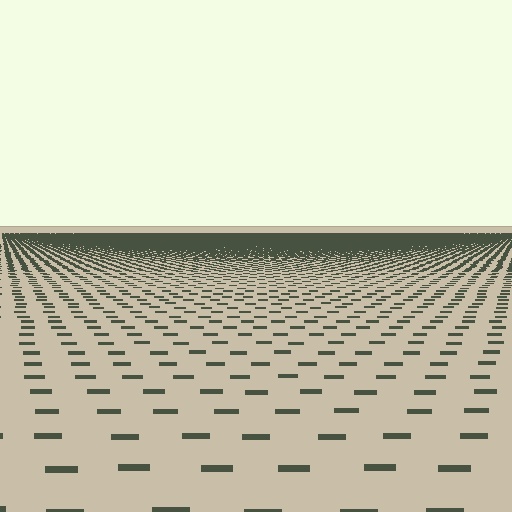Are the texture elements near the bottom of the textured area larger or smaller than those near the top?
Larger. Near the bottom, elements are closer to the viewer and appear at a bigger on-screen size.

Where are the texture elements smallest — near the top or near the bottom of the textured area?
Near the top.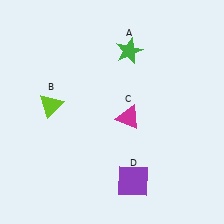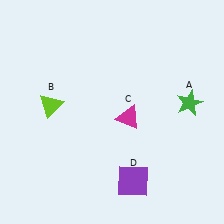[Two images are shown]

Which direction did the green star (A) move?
The green star (A) moved right.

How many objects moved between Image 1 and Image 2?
1 object moved between the two images.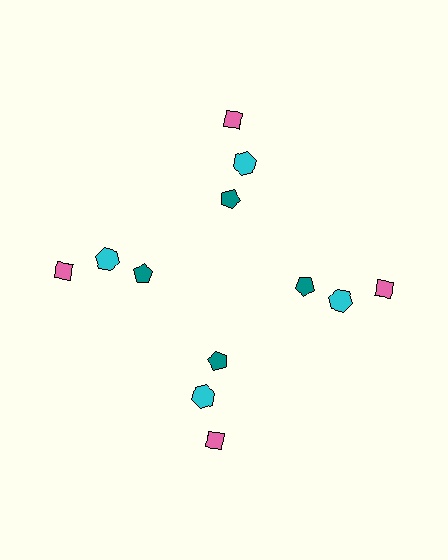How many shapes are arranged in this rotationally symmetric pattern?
There are 12 shapes, arranged in 4 groups of 3.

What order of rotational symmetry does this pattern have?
This pattern has 4-fold rotational symmetry.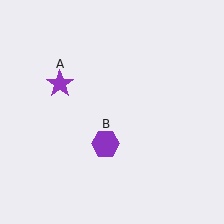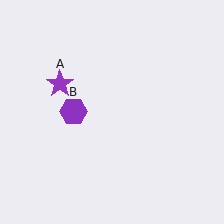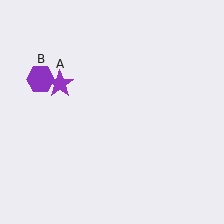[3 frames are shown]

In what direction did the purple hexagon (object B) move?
The purple hexagon (object B) moved up and to the left.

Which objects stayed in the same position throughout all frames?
Purple star (object A) remained stationary.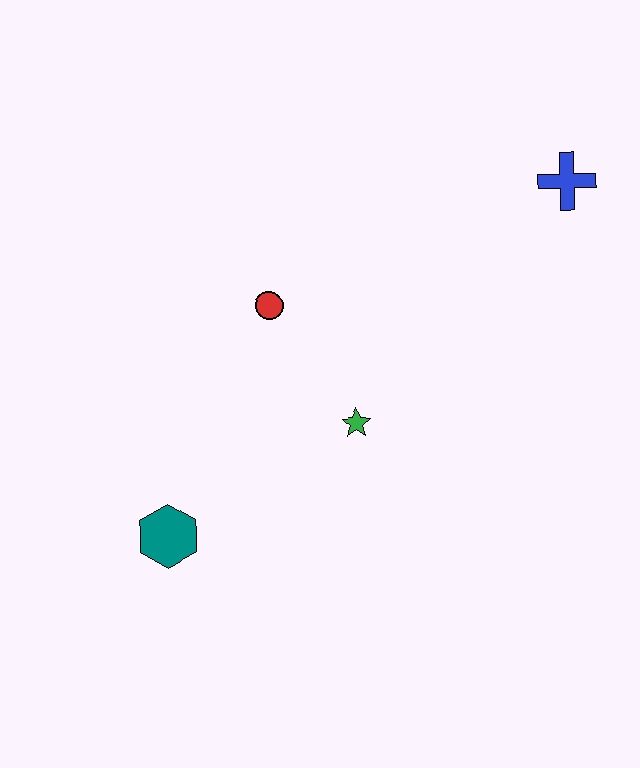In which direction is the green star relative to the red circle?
The green star is below the red circle.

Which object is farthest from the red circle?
The blue cross is farthest from the red circle.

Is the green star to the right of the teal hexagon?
Yes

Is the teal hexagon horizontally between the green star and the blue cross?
No